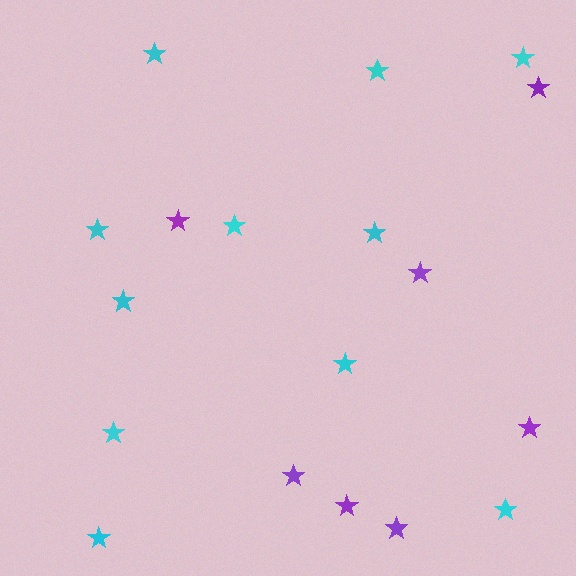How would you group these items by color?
There are 2 groups: one group of purple stars (7) and one group of cyan stars (11).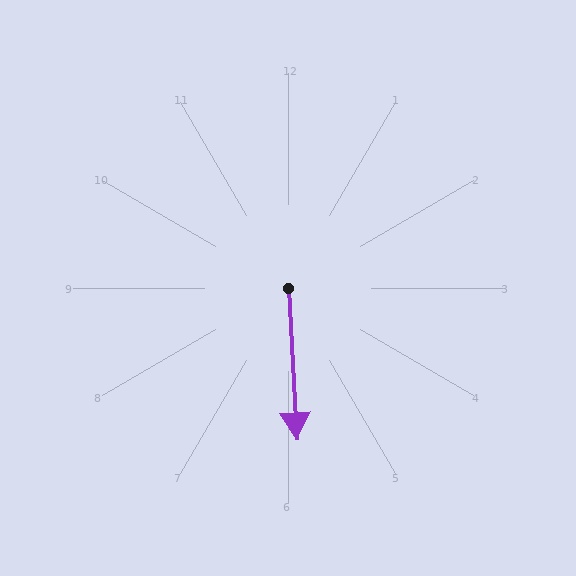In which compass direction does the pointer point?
South.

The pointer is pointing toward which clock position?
Roughly 6 o'clock.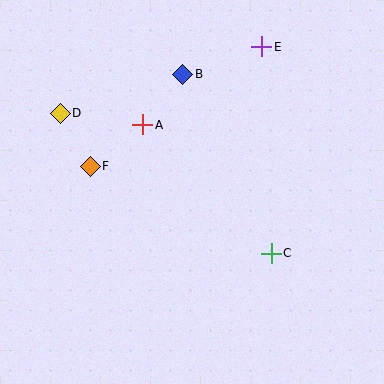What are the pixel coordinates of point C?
Point C is at (271, 253).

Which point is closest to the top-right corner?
Point E is closest to the top-right corner.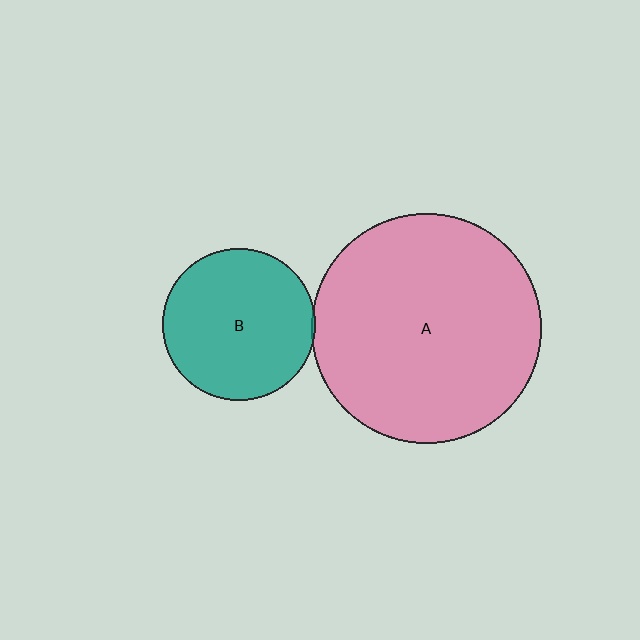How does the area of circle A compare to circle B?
Approximately 2.3 times.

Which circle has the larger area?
Circle A (pink).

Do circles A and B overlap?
Yes.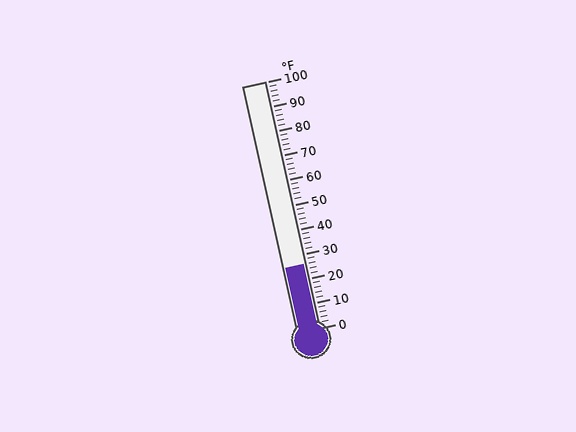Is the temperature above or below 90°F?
The temperature is below 90°F.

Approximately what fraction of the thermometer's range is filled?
The thermometer is filled to approximately 25% of its range.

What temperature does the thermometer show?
The thermometer shows approximately 26°F.